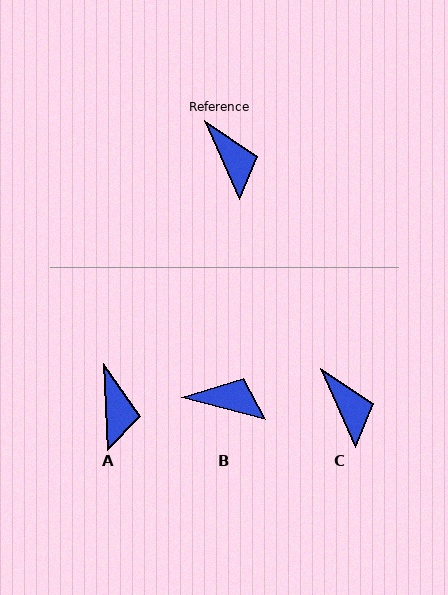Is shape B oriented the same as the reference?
No, it is off by about 51 degrees.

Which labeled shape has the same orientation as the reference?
C.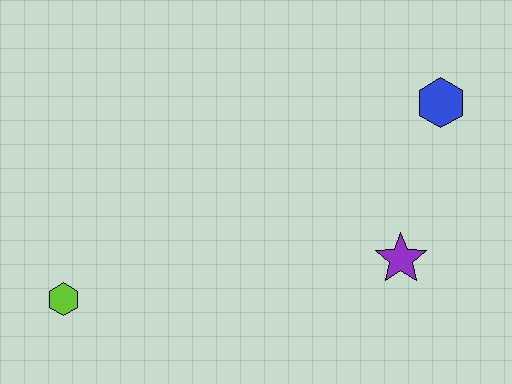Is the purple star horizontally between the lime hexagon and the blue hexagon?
Yes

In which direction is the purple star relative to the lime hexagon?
The purple star is to the right of the lime hexagon.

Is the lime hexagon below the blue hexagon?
Yes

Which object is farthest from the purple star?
The lime hexagon is farthest from the purple star.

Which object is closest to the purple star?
The blue hexagon is closest to the purple star.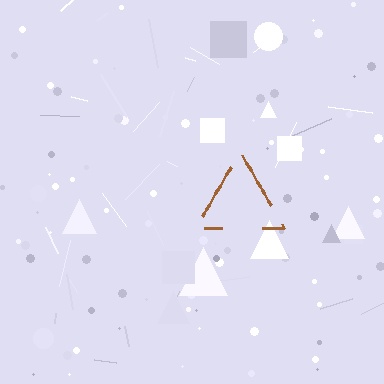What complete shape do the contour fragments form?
The contour fragments form a triangle.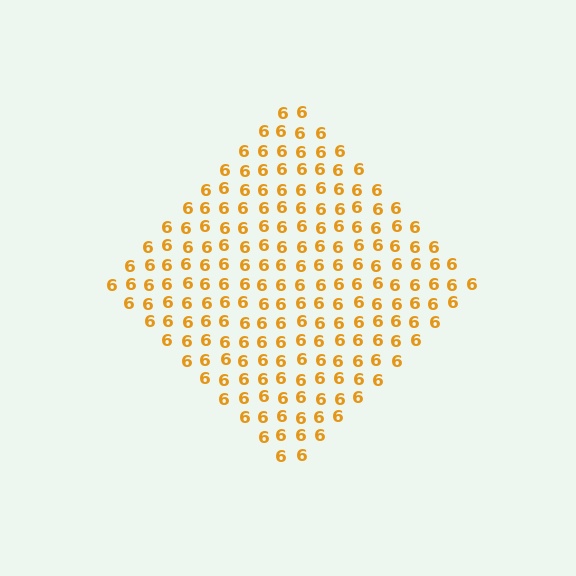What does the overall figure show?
The overall figure shows a diamond.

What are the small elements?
The small elements are digit 6's.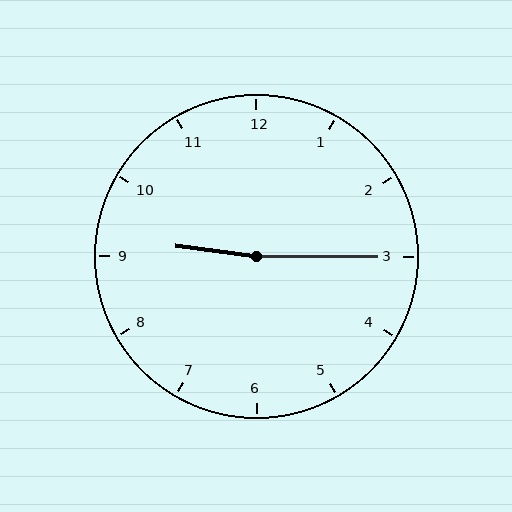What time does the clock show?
9:15.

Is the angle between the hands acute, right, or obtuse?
It is obtuse.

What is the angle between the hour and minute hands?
Approximately 172 degrees.